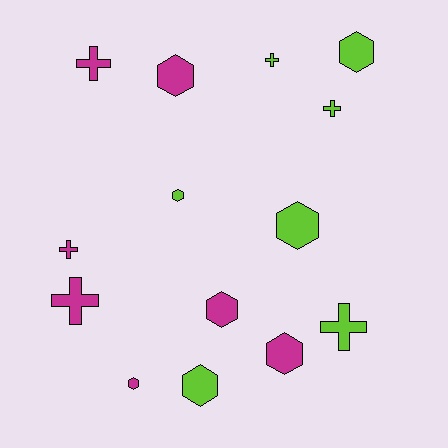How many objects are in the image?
There are 14 objects.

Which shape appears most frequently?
Hexagon, with 8 objects.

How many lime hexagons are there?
There are 4 lime hexagons.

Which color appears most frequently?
Magenta, with 7 objects.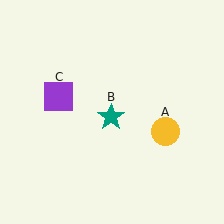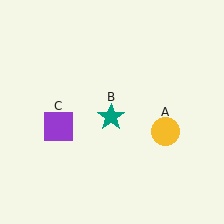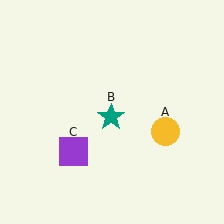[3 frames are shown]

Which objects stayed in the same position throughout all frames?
Yellow circle (object A) and teal star (object B) remained stationary.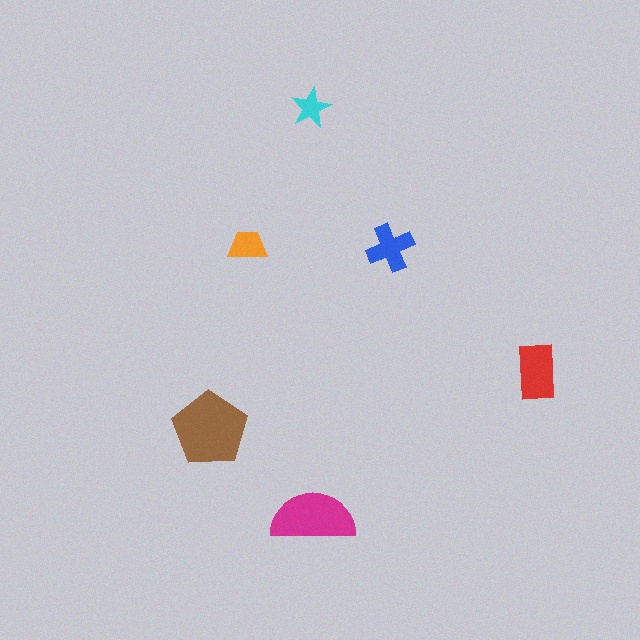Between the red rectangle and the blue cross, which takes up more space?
The red rectangle.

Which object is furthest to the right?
The red rectangle is rightmost.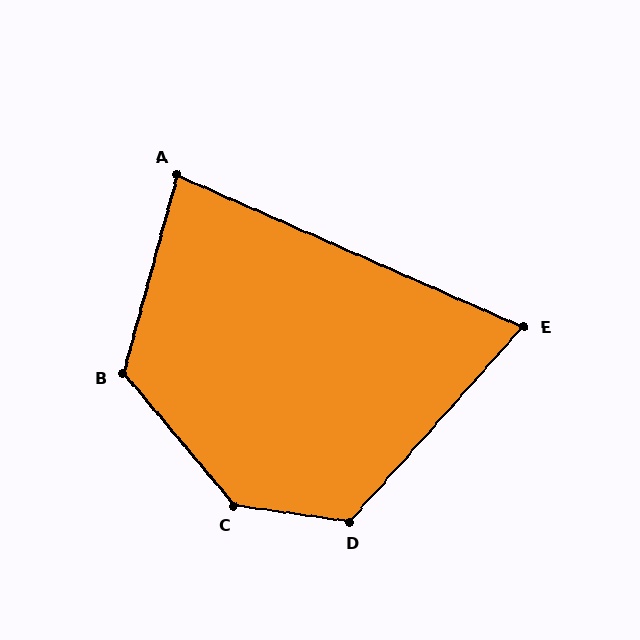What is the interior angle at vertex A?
Approximately 81 degrees (acute).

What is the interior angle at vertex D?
Approximately 124 degrees (obtuse).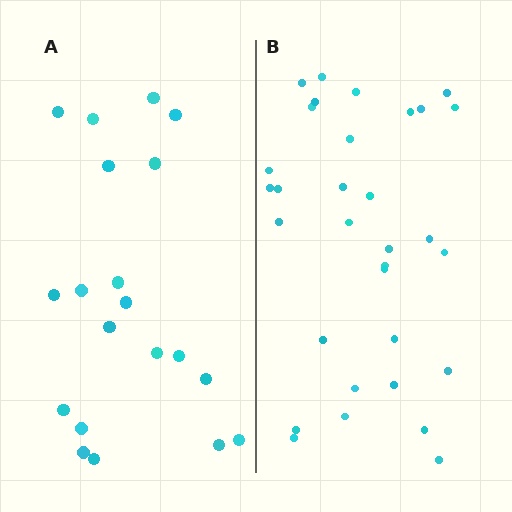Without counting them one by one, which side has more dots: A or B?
Region B (the right region) has more dots.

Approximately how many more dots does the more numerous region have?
Region B has roughly 12 or so more dots than region A.